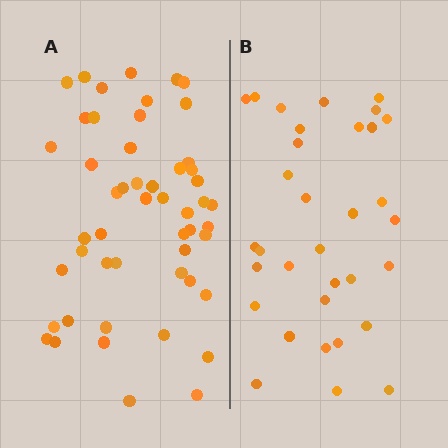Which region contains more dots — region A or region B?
Region A (the left region) has more dots.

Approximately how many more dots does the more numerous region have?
Region A has approximately 20 more dots than region B.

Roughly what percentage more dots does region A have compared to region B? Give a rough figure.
About 55% more.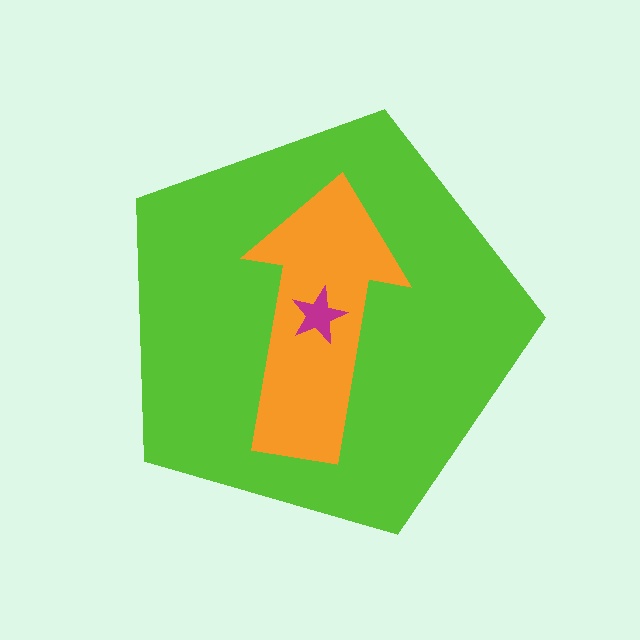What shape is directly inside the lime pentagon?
The orange arrow.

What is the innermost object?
The magenta star.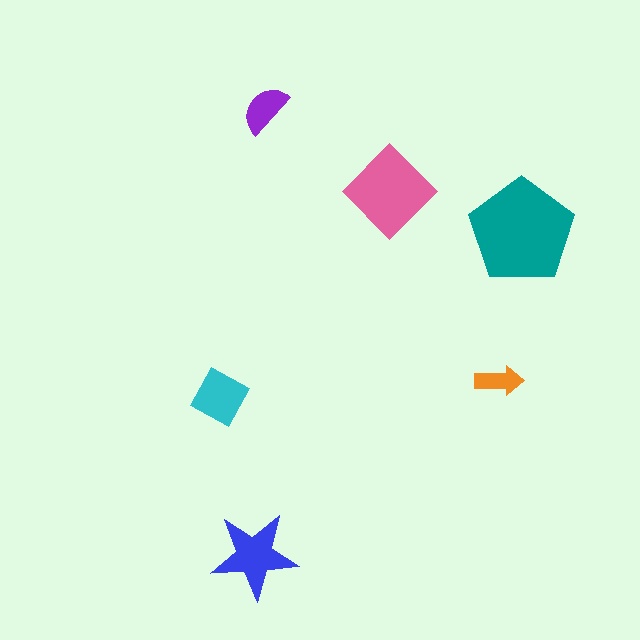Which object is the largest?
The teal pentagon.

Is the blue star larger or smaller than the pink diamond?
Smaller.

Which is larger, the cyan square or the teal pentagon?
The teal pentagon.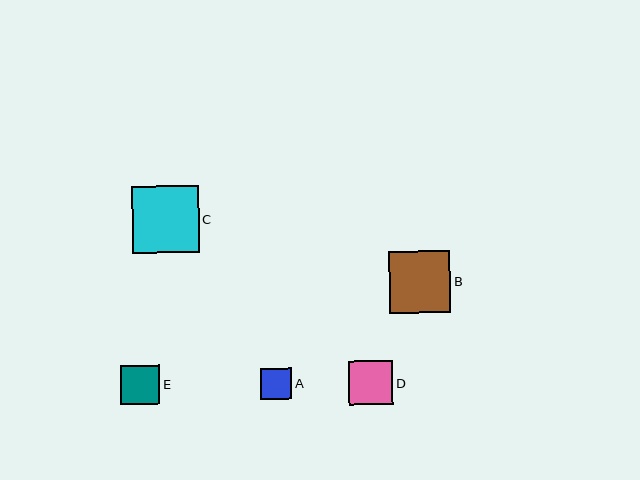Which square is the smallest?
Square A is the smallest with a size of approximately 32 pixels.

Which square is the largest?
Square C is the largest with a size of approximately 67 pixels.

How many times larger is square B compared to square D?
Square B is approximately 1.4 times the size of square D.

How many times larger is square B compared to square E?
Square B is approximately 1.6 times the size of square E.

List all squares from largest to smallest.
From largest to smallest: C, B, D, E, A.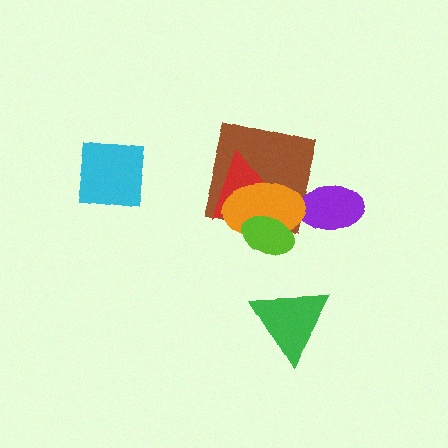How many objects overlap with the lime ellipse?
3 objects overlap with the lime ellipse.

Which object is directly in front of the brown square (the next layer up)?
The red triangle is directly in front of the brown square.